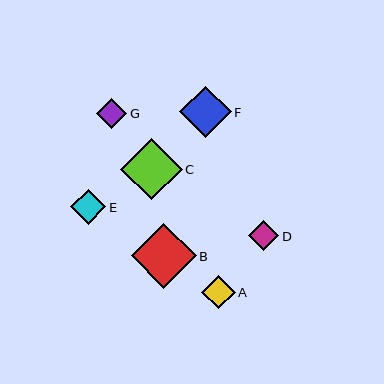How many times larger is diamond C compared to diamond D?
Diamond C is approximately 2.0 times the size of diamond D.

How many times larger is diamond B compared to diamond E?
Diamond B is approximately 1.8 times the size of diamond E.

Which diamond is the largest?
Diamond B is the largest with a size of approximately 64 pixels.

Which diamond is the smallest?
Diamond G is the smallest with a size of approximately 30 pixels.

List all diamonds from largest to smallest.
From largest to smallest: B, C, F, E, A, D, G.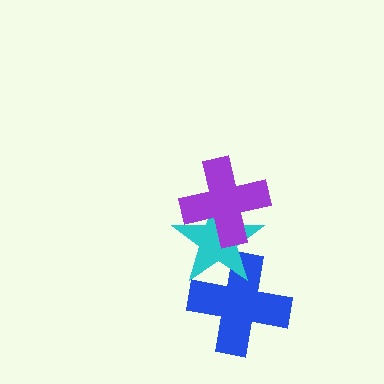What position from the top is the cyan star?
The cyan star is 2nd from the top.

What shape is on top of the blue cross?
The cyan star is on top of the blue cross.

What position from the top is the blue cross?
The blue cross is 3rd from the top.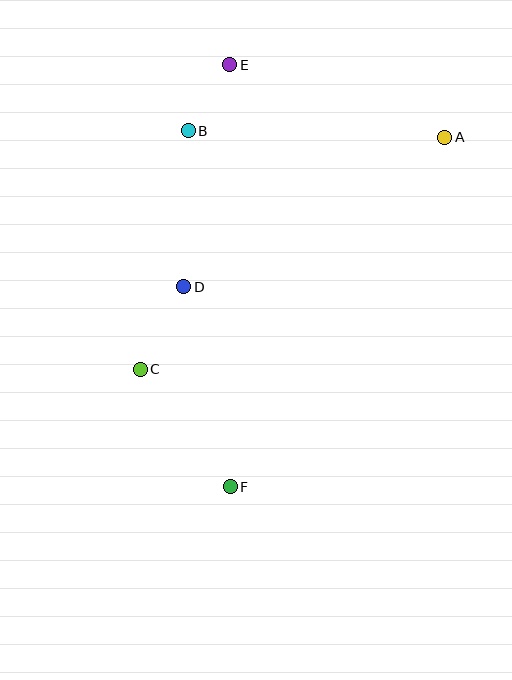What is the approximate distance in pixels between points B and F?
The distance between B and F is approximately 358 pixels.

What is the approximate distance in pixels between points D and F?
The distance between D and F is approximately 205 pixels.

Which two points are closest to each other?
Points B and E are closest to each other.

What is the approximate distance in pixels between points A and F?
The distance between A and F is approximately 410 pixels.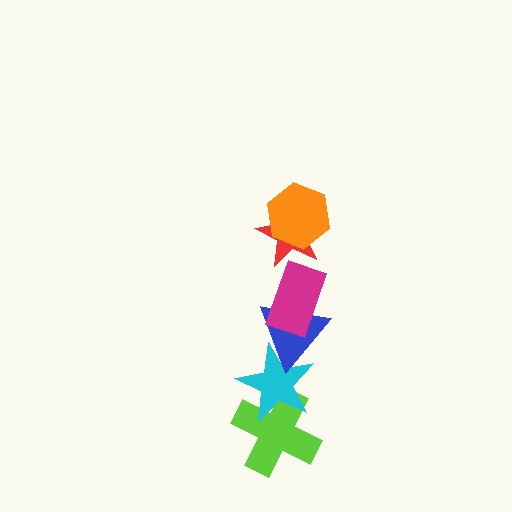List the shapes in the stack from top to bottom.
From top to bottom: the orange hexagon, the red star, the magenta rectangle, the blue triangle, the cyan star, the lime cross.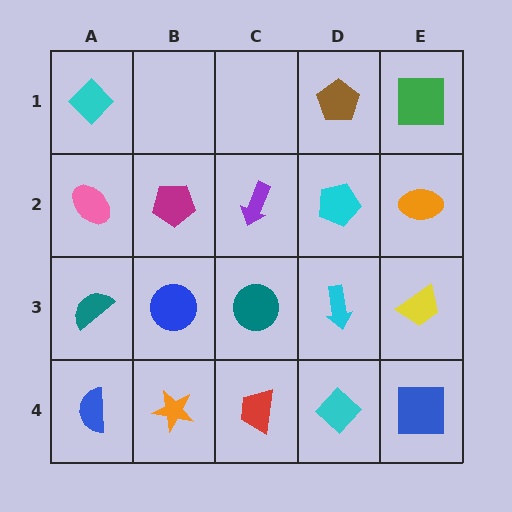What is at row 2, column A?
A pink ellipse.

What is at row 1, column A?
A cyan diamond.